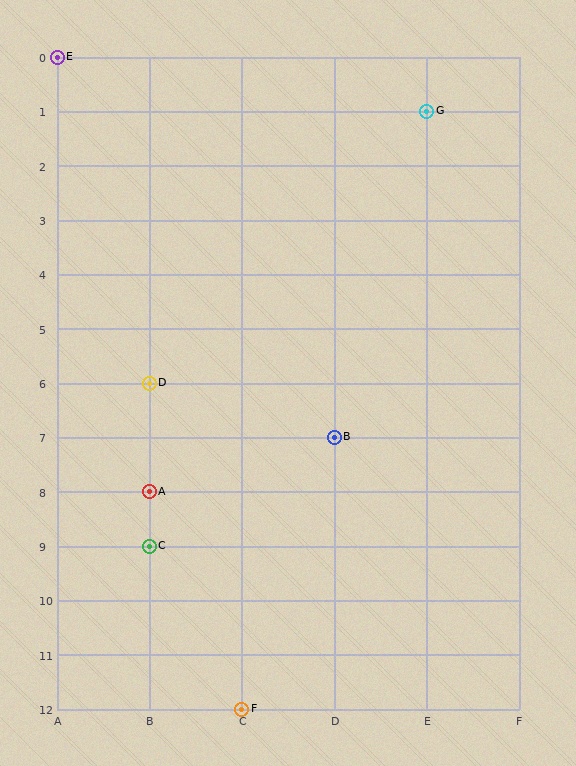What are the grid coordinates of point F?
Point F is at grid coordinates (C, 12).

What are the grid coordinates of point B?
Point B is at grid coordinates (D, 7).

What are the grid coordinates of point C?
Point C is at grid coordinates (B, 9).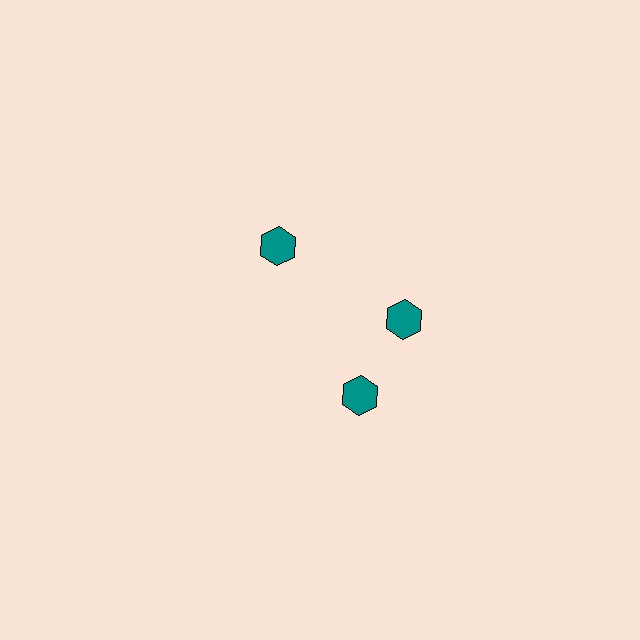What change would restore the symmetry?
The symmetry would be restored by rotating it back into even spacing with its neighbors so that all 3 hexagons sit at equal angles and equal distance from the center.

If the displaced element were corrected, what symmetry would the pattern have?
It would have 3-fold rotational symmetry — the pattern would map onto itself every 120 degrees.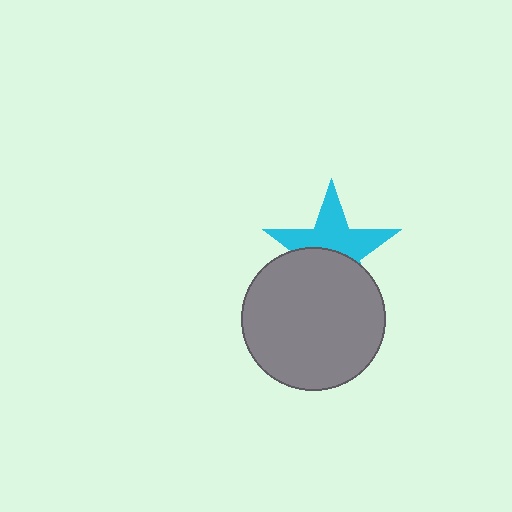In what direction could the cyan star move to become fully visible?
The cyan star could move up. That would shift it out from behind the gray circle entirely.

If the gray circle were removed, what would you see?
You would see the complete cyan star.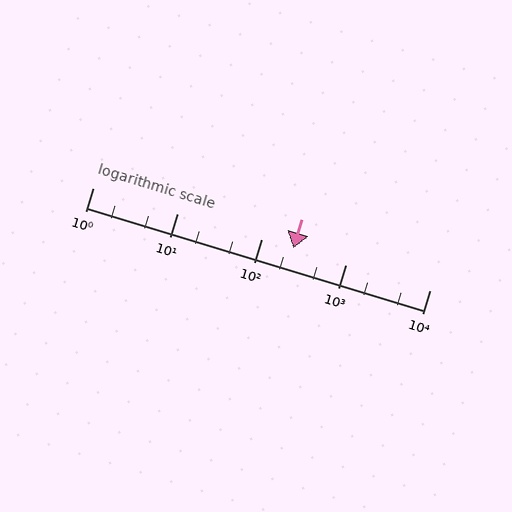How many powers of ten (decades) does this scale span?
The scale spans 4 decades, from 1 to 10000.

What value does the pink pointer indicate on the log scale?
The pointer indicates approximately 240.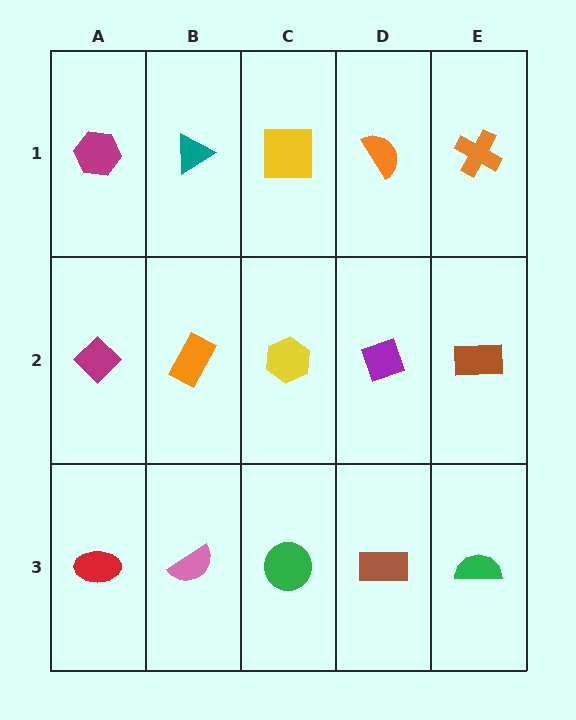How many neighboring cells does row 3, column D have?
3.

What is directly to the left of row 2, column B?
A magenta diamond.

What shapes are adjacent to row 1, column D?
A purple diamond (row 2, column D), a yellow square (row 1, column C), an orange cross (row 1, column E).